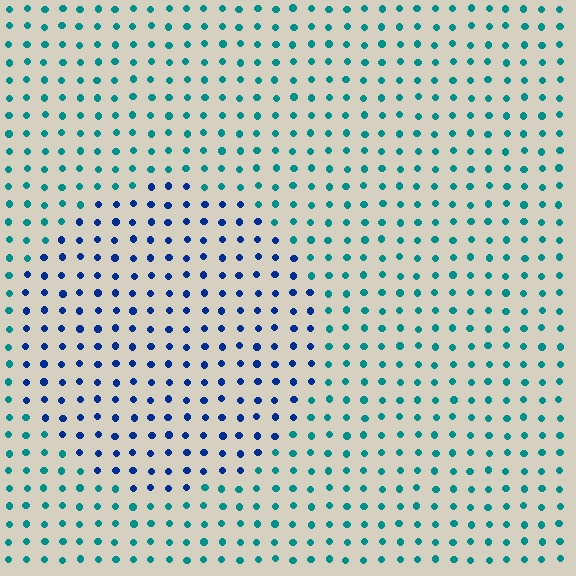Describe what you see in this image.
The image is filled with small teal elements in a uniform arrangement. A circle-shaped region is visible where the elements are tinted to a slightly different hue, forming a subtle color boundary.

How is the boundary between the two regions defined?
The boundary is defined purely by a slight shift in hue (about 45 degrees). Spacing, size, and orientation are identical on both sides.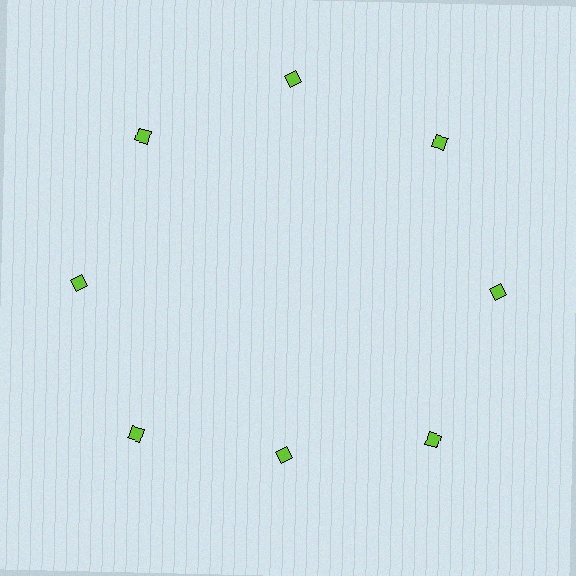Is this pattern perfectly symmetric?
No. The 8 lime diamonds are arranged in a ring, but one element near the 6 o'clock position is pulled inward toward the center, breaking the 8-fold rotational symmetry.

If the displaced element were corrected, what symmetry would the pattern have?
It would have 8-fold rotational symmetry — the pattern would map onto itself every 45 degrees.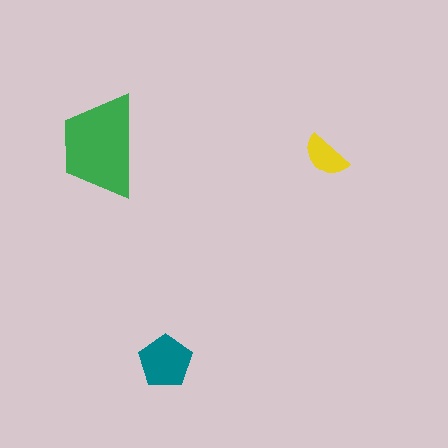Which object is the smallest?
The yellow semicircle.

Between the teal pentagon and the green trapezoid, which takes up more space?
The green trapezoid.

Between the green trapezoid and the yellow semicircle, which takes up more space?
The green trapezoid.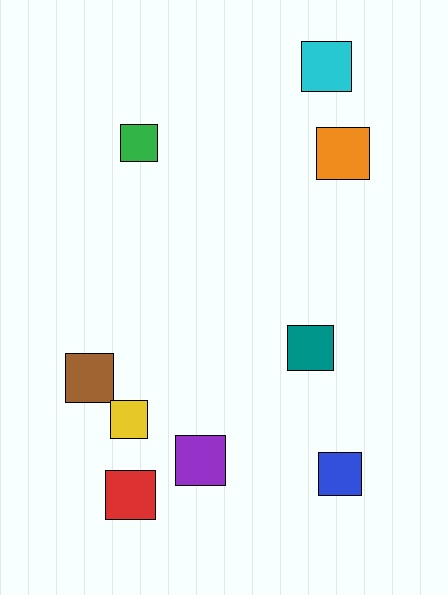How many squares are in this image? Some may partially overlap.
There are 9 squares.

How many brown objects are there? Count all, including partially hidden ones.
There is 1 brown object.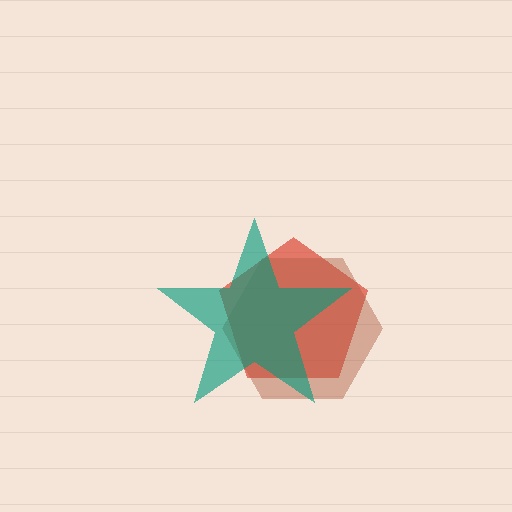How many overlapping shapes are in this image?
There are 3 overlapping shapes in the image.